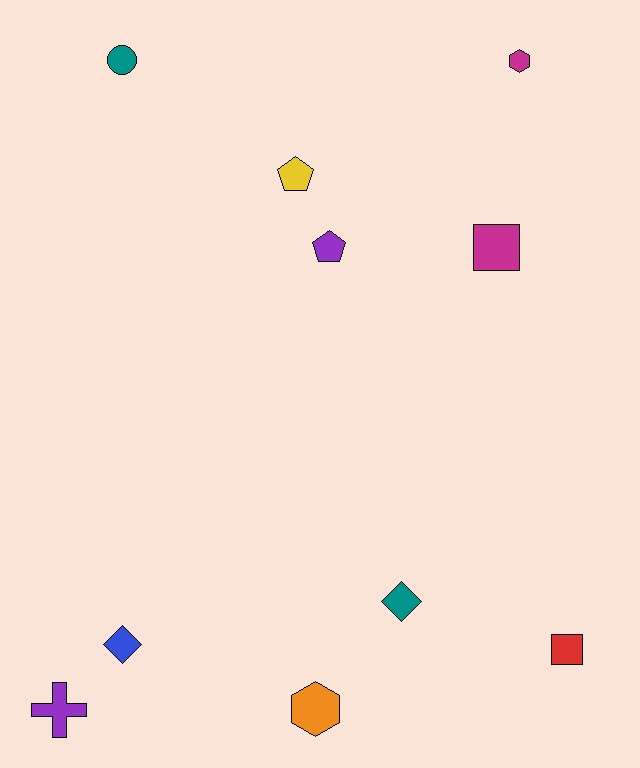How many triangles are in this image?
There are no triangles.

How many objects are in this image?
There are 10 objects.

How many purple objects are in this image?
There are 2 purple objects.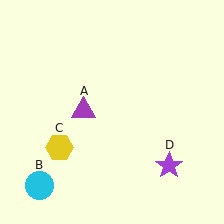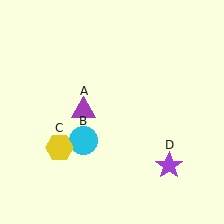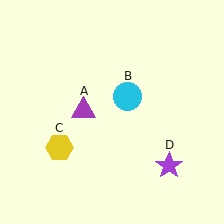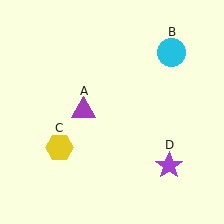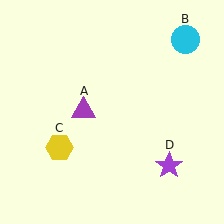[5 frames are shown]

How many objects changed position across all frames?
1 object changed position: cyan circle (object B).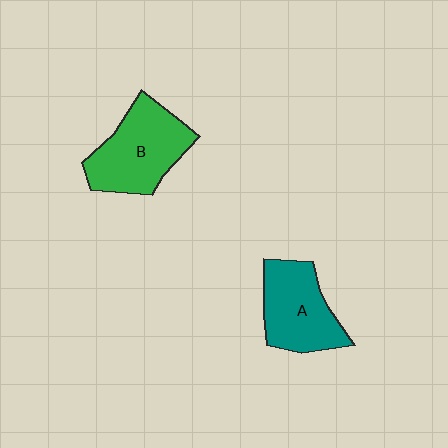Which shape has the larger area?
Shape B (green).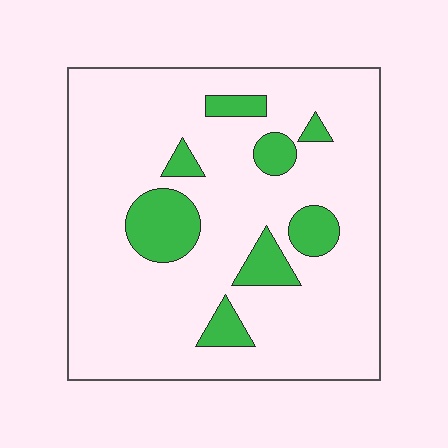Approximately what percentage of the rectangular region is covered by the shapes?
Approximately 15%.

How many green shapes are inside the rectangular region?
8.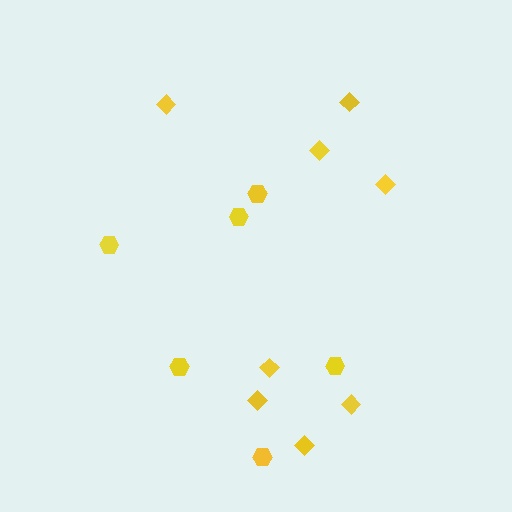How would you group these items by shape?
There are 2 groups: one group of hexagons (6) and one group of diamonds (8).